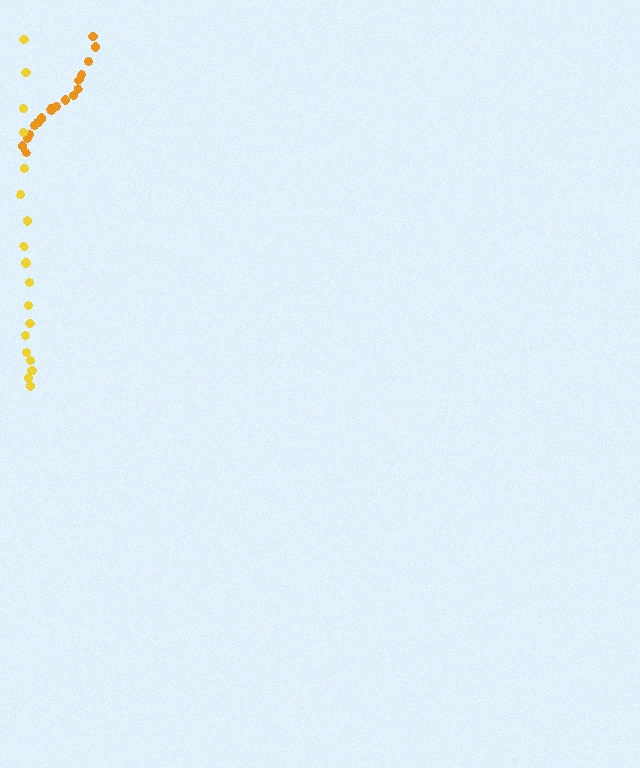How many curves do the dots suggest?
There are 2 distinct paths.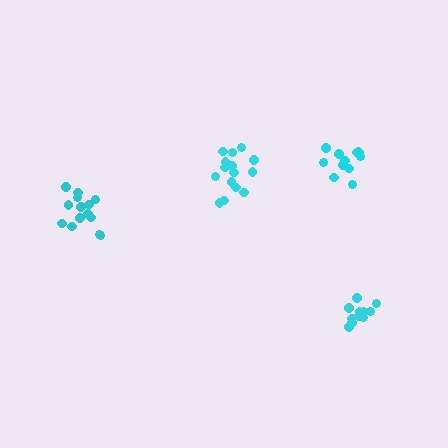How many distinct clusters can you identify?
There are 4 distinct clusters.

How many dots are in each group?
Group 1: 15 dots, Group 2: 15 dots, Group 3: 12 dots, Group 4: 12 dots (54 total).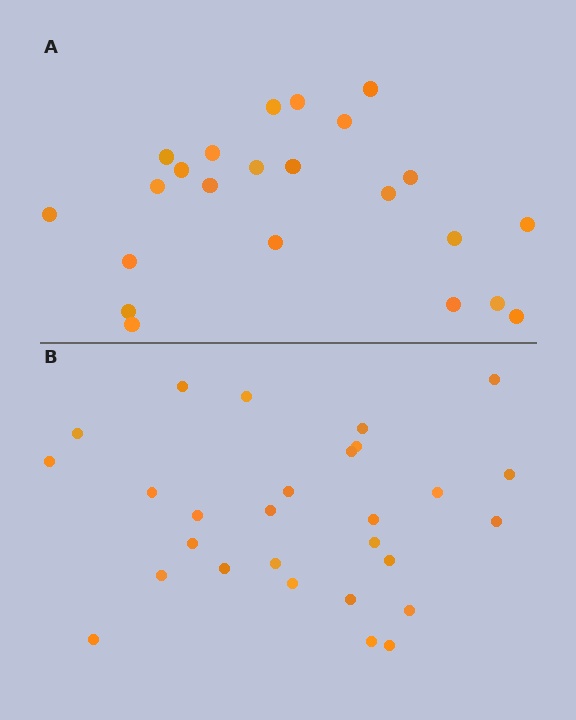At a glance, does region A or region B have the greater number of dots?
Region B (the bottom region) has more dots.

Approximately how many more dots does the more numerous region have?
Region B has about 5 more dots than region A.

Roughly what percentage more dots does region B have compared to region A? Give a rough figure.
About 20% more.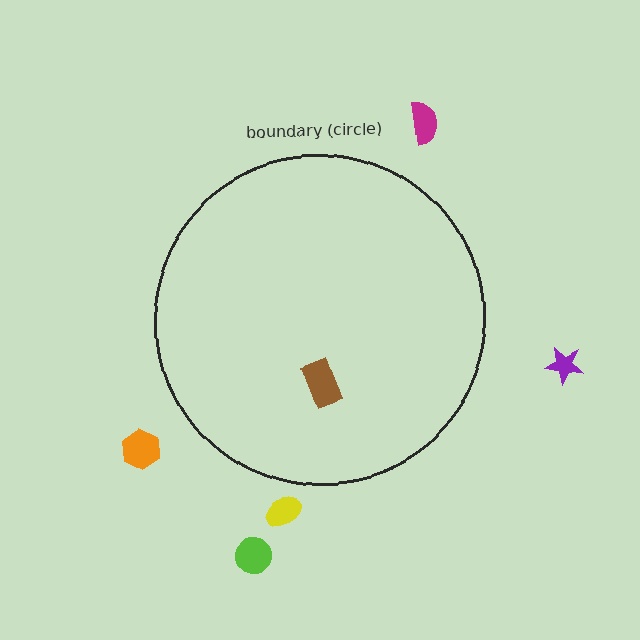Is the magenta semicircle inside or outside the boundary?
Outside.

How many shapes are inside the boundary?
1 inside, 5 outside.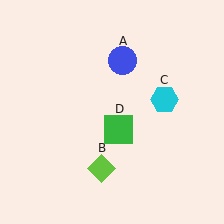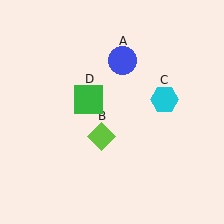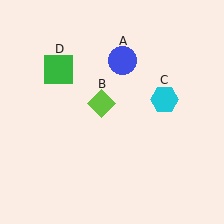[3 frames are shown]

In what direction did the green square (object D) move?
The green square (object D) moved up and to the left.